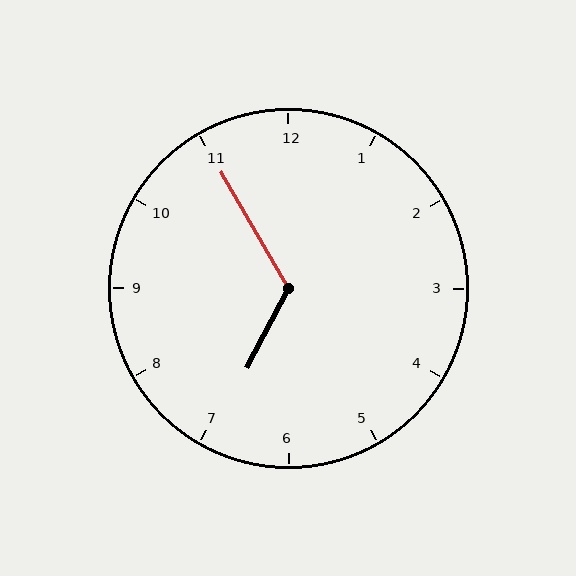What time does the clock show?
6:55.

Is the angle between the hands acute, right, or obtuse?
It is obtuse.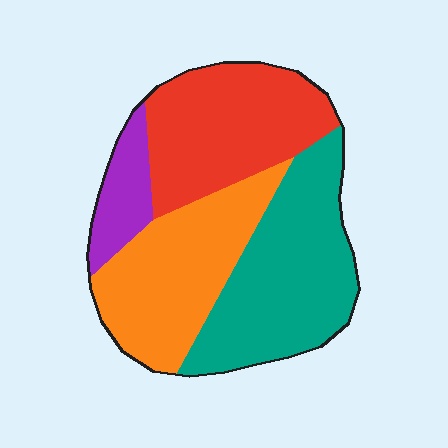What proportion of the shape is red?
Red covers roughly 30% of the shape.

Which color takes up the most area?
Teal, at roughly 35%.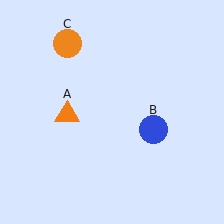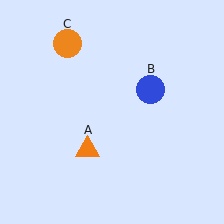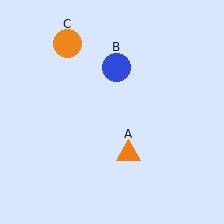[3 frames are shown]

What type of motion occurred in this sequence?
The orange triangle (object A), blue circle (object B) rotated counterclockwise around the center of the scene.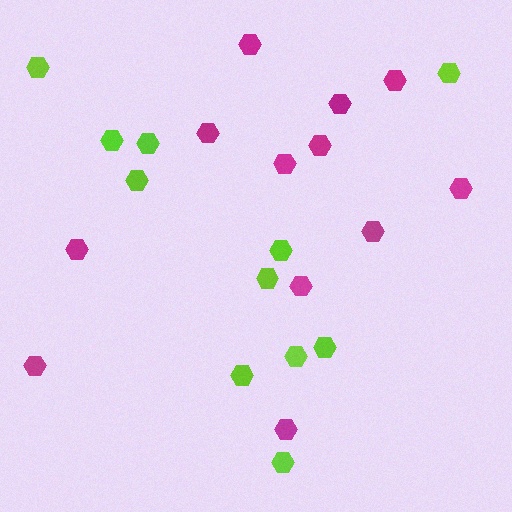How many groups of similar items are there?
There are 2 groups: one group of lime hexagons (11) and one group of magenta hexagons (12).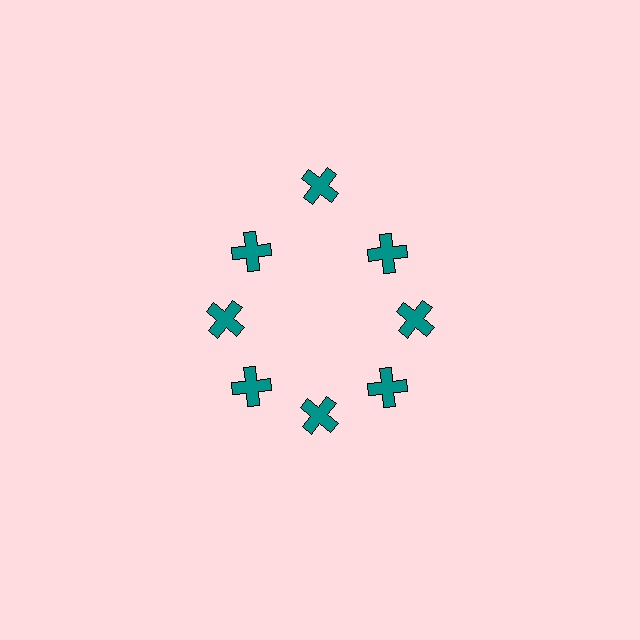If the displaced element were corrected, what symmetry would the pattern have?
It would have 8-fold rotational symmetry — the pattern would map onto itself every 45 degrees.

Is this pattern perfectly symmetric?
No. The 8 teal crosses are arranged in a ring, but one element near the 12 o'clock position is pushed outward from the center, breaking the 8-fold rotational symmetry.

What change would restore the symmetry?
The symmetry would be restored by moving it inward, back onto the ring so that all 8 crosses sit at equal angles and equal distance from the center.